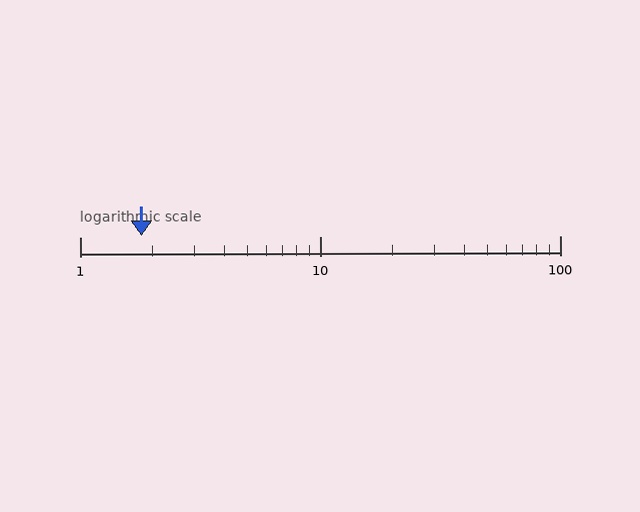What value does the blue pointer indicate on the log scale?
The pointer indicates approximately 1.8.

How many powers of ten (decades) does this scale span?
The scale spans 2 decades, from 1 to 100.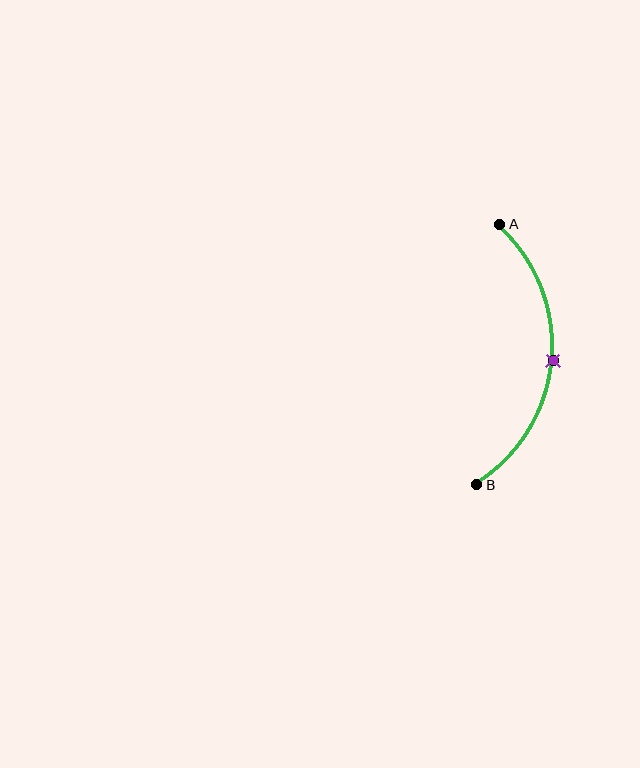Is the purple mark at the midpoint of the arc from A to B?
Yes. The purple mark lies on the arc at equal arc-length from both A and B — it is the arc midpoint.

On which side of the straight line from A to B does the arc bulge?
The arc bulges to the right of the straight line connecting A and B.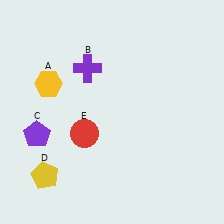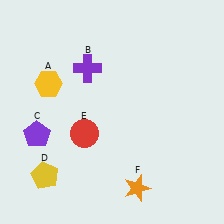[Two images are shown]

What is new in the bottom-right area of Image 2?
An orange star (F) was added in the bottom-right area of Image 2.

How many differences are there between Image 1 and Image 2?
There is 1 difference between the two images.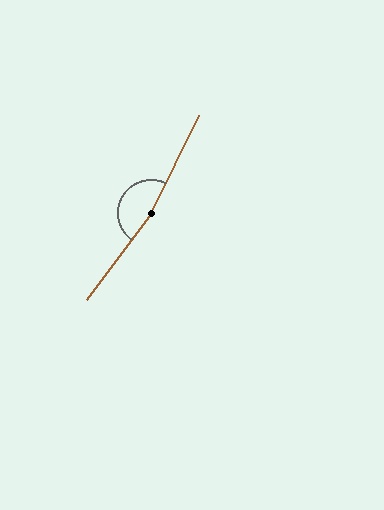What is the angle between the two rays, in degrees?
Approximately 169 degrees.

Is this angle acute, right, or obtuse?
It is obtuse.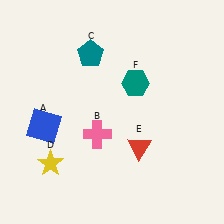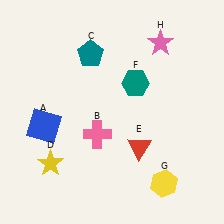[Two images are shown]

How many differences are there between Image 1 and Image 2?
There are 2 differences between the two images.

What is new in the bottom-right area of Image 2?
A yellow hexagon (G) was added in the bottom-right area of Image 2.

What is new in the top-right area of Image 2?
A pink star (H) was added in the top-right area of Image 2.